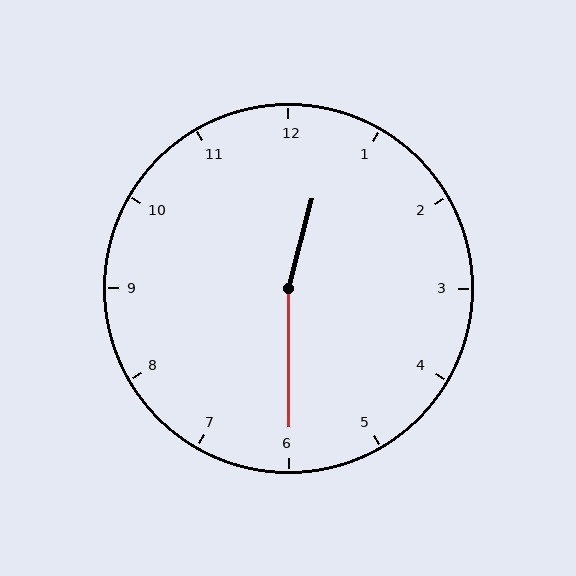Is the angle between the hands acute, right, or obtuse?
It is obtuse.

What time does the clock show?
12:30.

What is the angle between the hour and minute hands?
Approximately 165 degrees.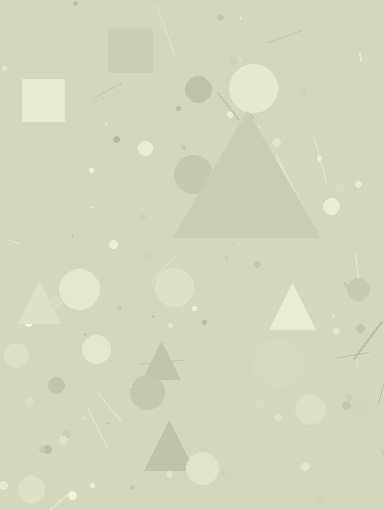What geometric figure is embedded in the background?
A triangle is embedded in the background.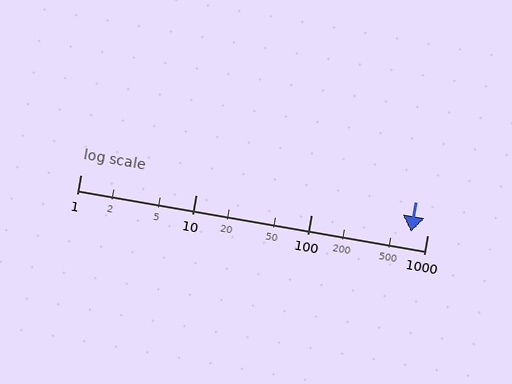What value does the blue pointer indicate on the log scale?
The pointer indicates approximately 720.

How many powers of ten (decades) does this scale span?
The scale spans 3 decades, from 1 to 1000.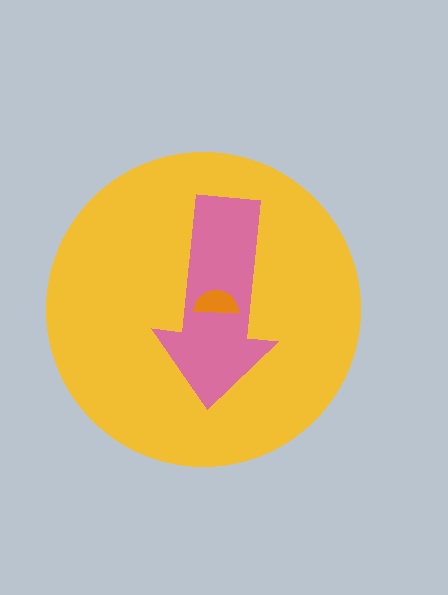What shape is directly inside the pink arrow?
The orange semicircle.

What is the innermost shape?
The orange semicircle.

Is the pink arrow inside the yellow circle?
Yes.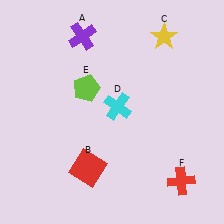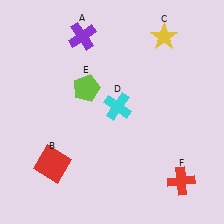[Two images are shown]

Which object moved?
The red square (B) moved left.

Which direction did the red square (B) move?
The red square (B) moved left.